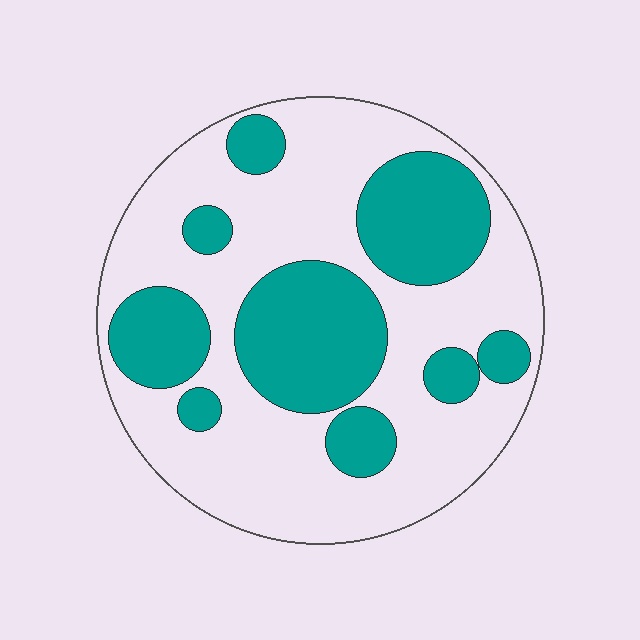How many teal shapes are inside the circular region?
9.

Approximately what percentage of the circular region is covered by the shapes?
Approximately 35%.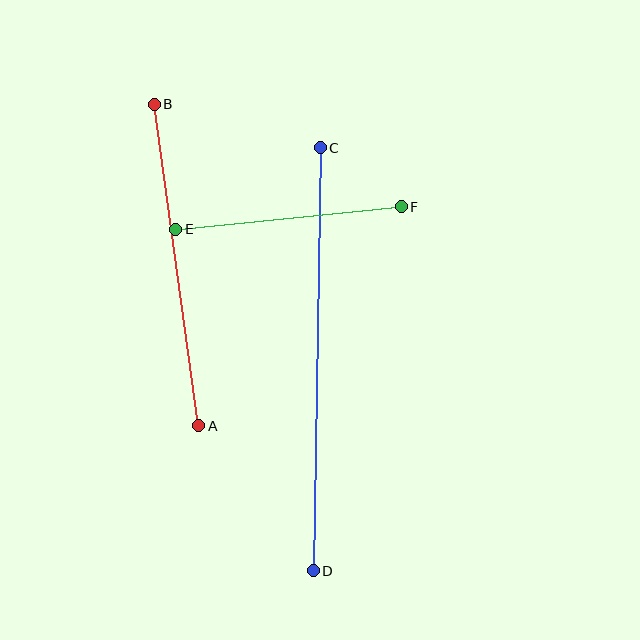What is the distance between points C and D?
The distance is approximately 423 pixels.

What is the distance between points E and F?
The distance is approximately 227 pixels.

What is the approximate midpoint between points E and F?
The midpoint is at approximately (289, 218) pixels.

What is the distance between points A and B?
The distance is approximately 324 pixels.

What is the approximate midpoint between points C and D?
The midpoint is at approximately (317, 359) pixels.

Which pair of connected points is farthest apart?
Points C and D are farthest apart.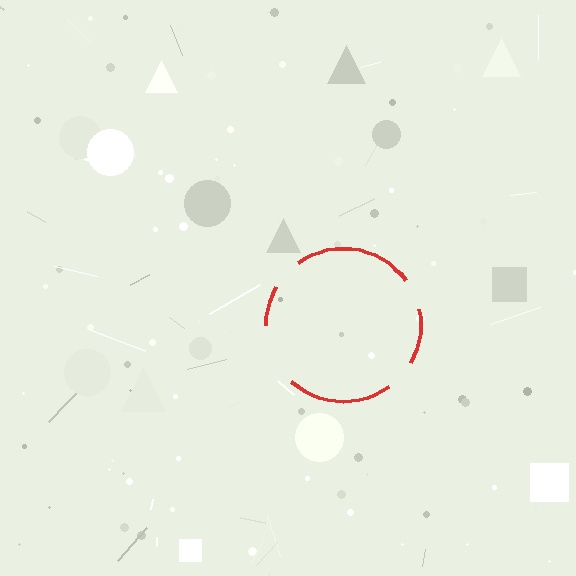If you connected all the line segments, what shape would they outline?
They would outline a circle.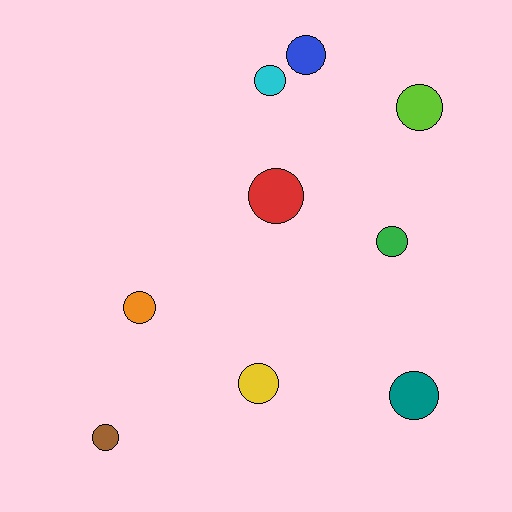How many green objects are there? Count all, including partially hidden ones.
There is 1 green object.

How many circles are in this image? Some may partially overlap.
There are 9 circles.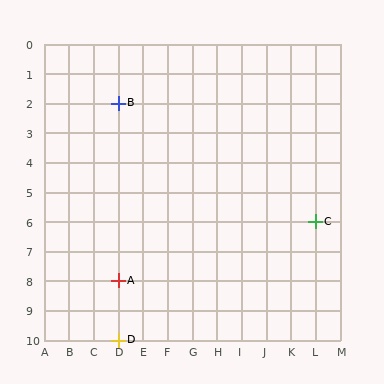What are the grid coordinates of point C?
Point C is at grid coordinates (L, 6).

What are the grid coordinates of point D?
Point D is at grid coordinates (D, 10).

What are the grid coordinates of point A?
Point A is at grid coordinates (D, 8).